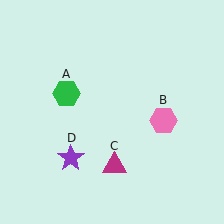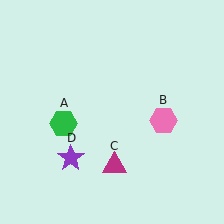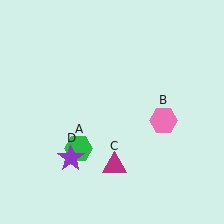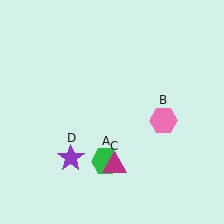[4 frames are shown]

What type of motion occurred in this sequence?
The green hexagon (object A) rotated counterclockwise around the center of the scene.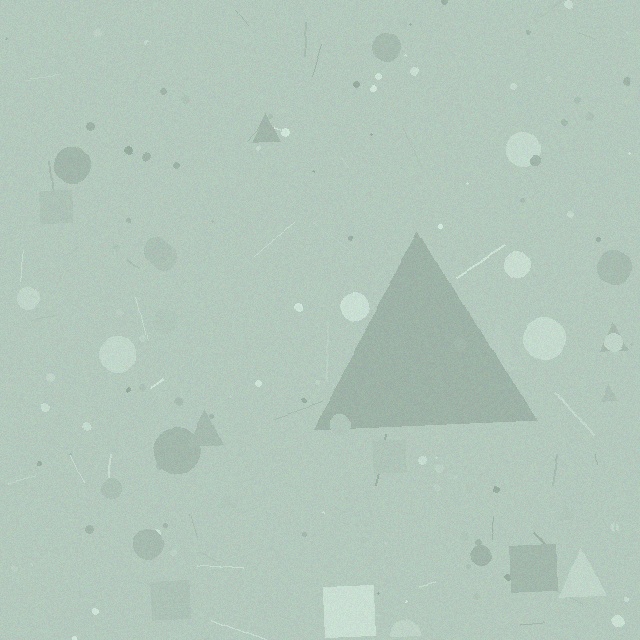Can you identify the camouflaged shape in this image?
The camouflaged shape is a triangle.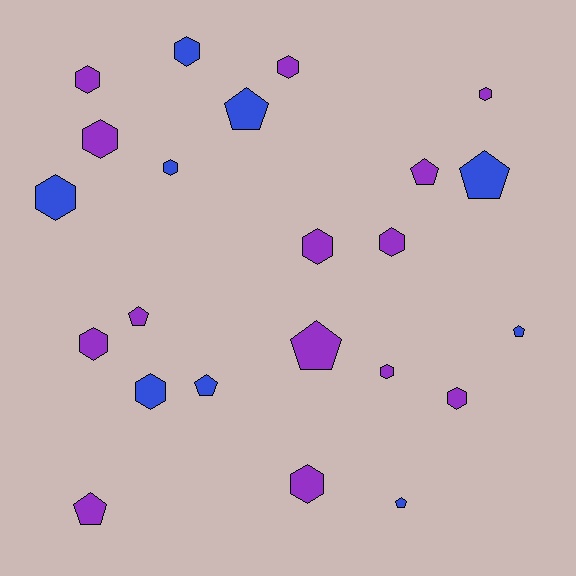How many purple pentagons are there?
There are 4 purple pentagons.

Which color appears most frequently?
Purple, with 14 objects.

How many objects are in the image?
There are 23 objects.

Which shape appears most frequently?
Hexagon, with 14 objects.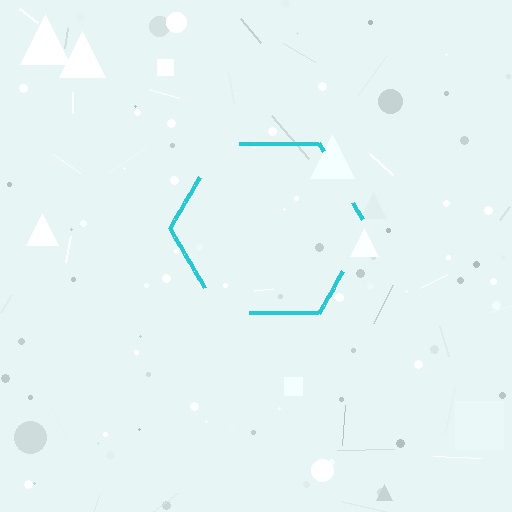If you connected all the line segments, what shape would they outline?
They would outline a hexagon.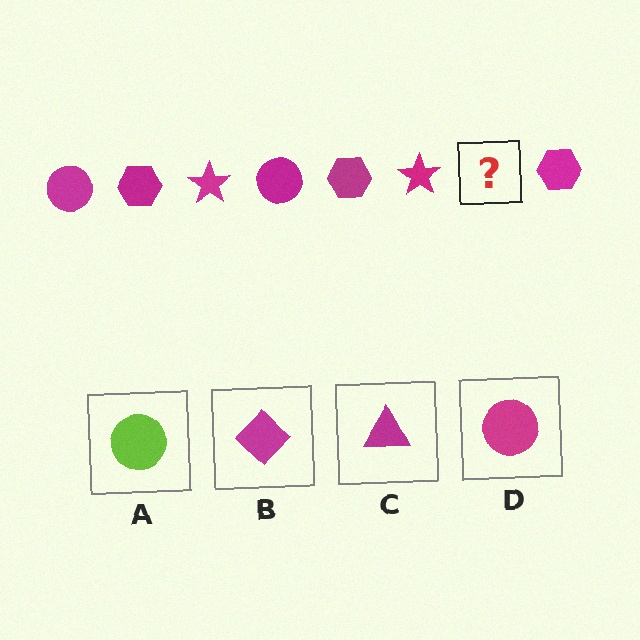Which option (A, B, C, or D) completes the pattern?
D.